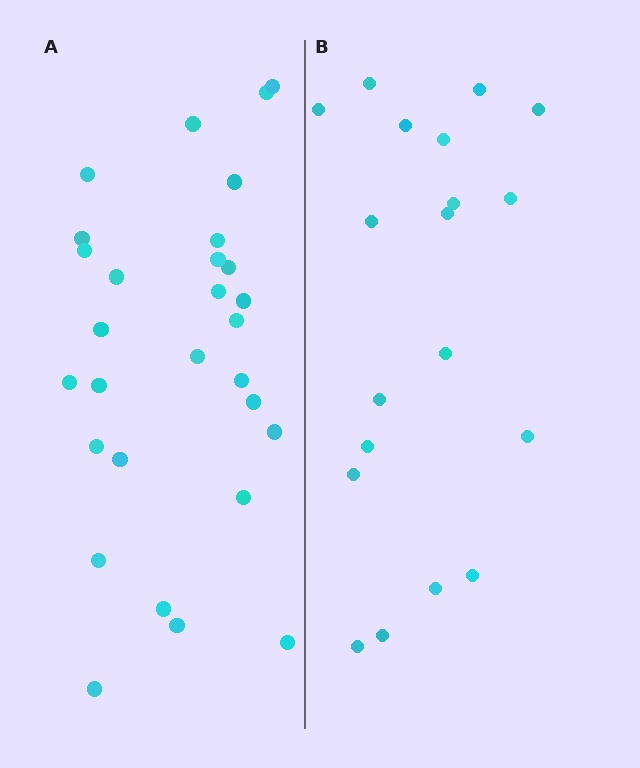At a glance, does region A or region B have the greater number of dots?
Region A (the left region) has more dots.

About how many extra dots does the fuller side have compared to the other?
Region A has roughly 10 or so more dots than region B.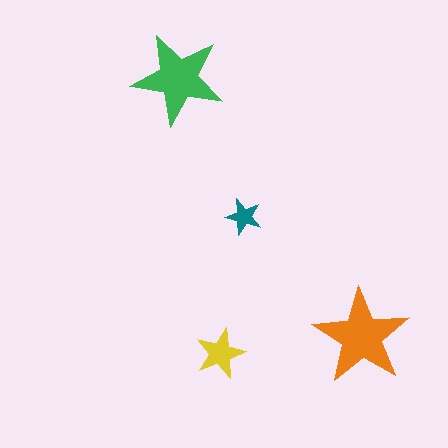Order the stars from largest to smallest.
the orange one, the green one, the yellow one, the teal one.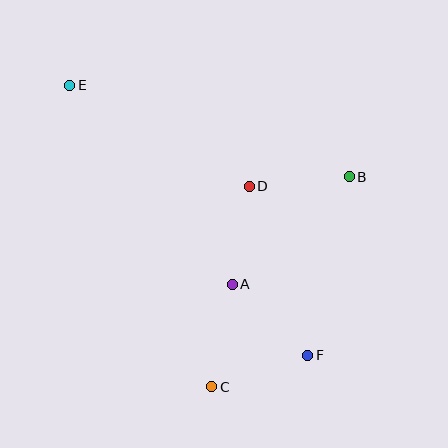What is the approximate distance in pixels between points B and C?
The distance between B and C is approximately 251 pixels.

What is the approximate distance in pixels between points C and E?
The distance between C and E is approximately 334 pixels.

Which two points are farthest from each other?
Points E and F are farthest from each other.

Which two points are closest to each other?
Points A and D are closest to each other.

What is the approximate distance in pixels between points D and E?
The distance between D and E is approximately 206 pixels.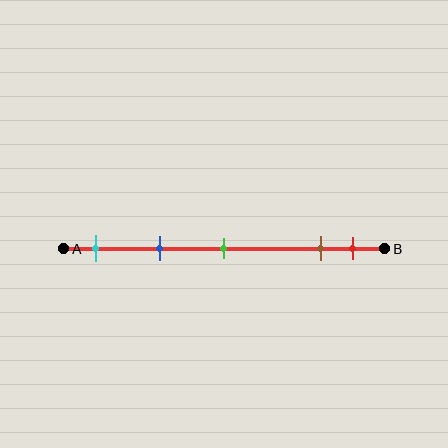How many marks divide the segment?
There are 5 marks dividing the segment.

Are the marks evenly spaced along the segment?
No, the marks are not evenly spaced.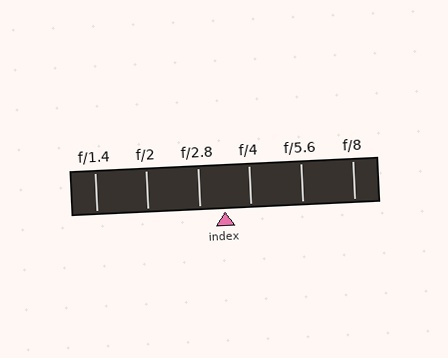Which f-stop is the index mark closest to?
The index mark is closest to f/2.8.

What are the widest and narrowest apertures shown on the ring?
The widest aperture shown is f/1.4 and the narrowest is f/8.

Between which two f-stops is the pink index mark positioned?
The index mark is between f/2.8 and f/4.